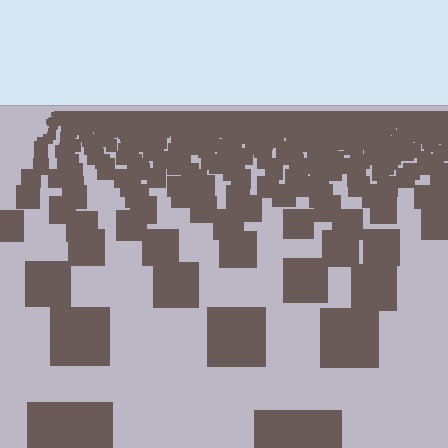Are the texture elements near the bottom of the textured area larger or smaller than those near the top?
Larger. Near the bottom, elements are closer to the viewer and appear at a bigger on-screen size.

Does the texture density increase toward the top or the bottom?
Density increases toward the top.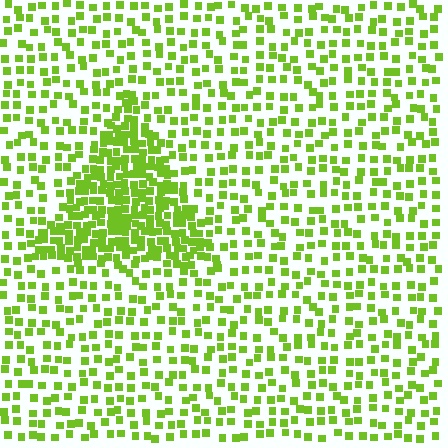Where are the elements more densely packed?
The elements are more densely packed inside the triangle boundary.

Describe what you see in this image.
The image contains small lime elements arranged at two different densities. A triangle-shaped region is visible where the elements are more densely packed than the surrounding area.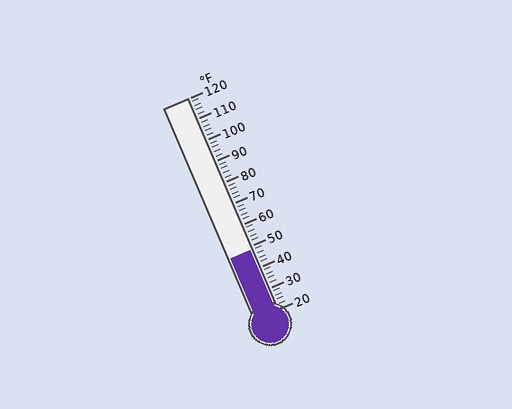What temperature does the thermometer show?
The thermometer shows approximately 48°F.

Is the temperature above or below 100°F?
The temperature is below 100°F.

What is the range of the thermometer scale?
The thermometer scale ranges from 20°F to 120°F.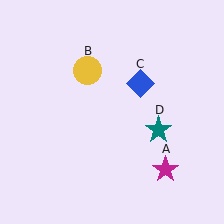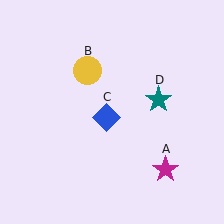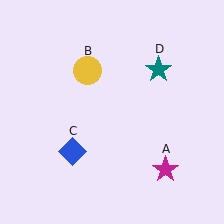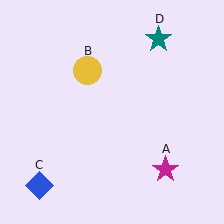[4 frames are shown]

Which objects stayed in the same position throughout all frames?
Magenta star (object A) and yellow circle (object B) remained stationary.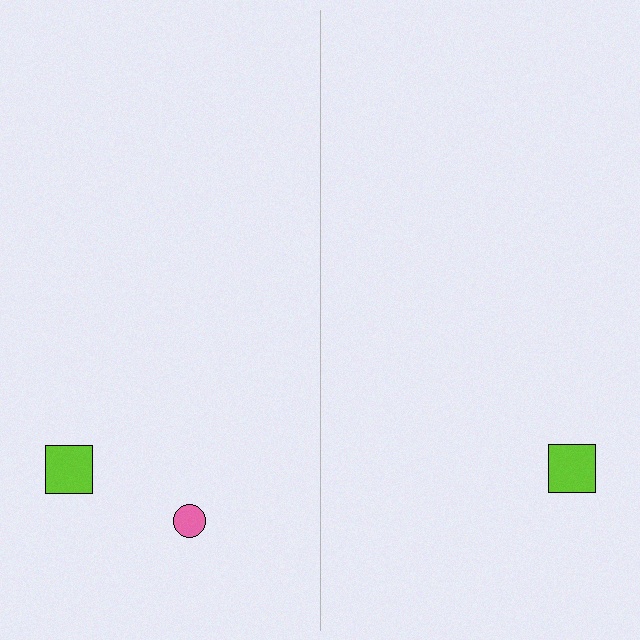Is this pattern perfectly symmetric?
No, the pattern is not perfectly symmetric. A pink circle is missing from the right side.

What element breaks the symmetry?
A pink circle is missing from the right side.